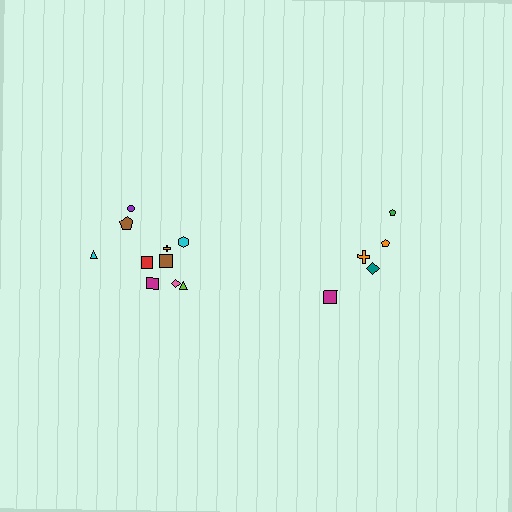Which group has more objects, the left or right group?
The left group.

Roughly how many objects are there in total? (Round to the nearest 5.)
Roughly 15 objects in total.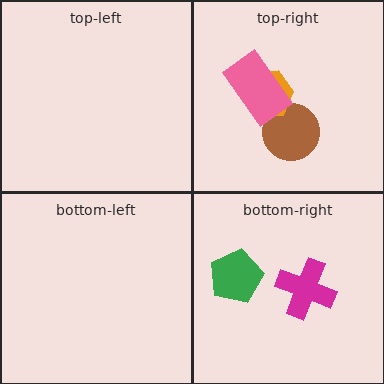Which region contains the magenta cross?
The bottom-right region.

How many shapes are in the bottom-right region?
2.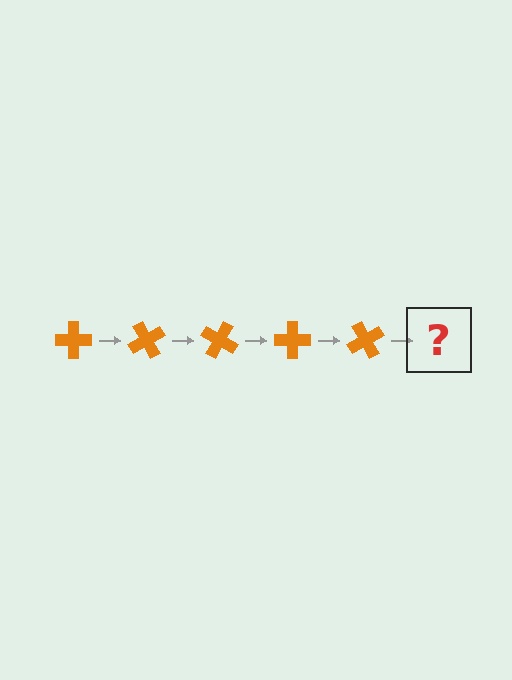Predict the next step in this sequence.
The next step is an orange cross rotated 300 degrees.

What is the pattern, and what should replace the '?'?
The pattern is that the cross rotates 60 degrees each step. The '?' should be an orange cross rotated 300 degrees.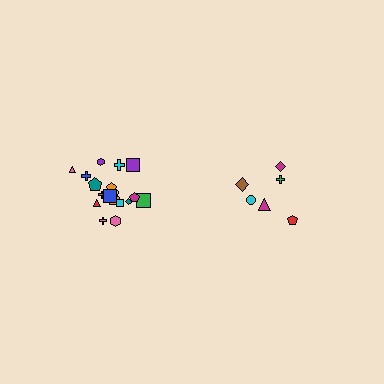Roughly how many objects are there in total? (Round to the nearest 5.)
Roughly 25 objects in total.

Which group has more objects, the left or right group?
The left group.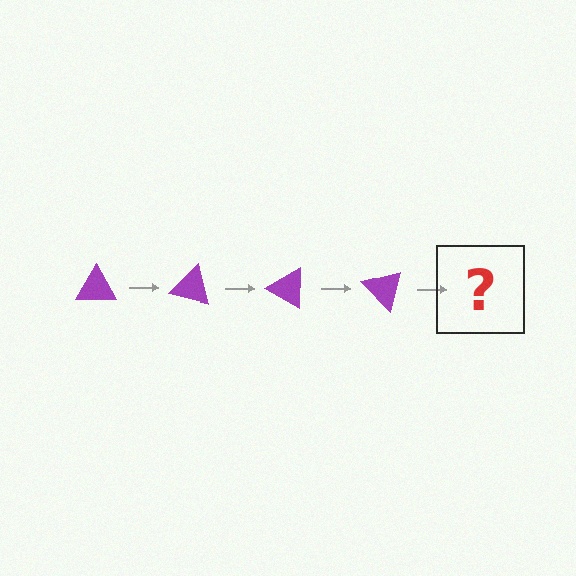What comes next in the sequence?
The next element should be a purple triangle rotated 60 degrees.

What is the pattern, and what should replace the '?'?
The pattern is that the triangle rotates 15 degrees each step. The '?' should be a purple triangle rotated 60 degrees.